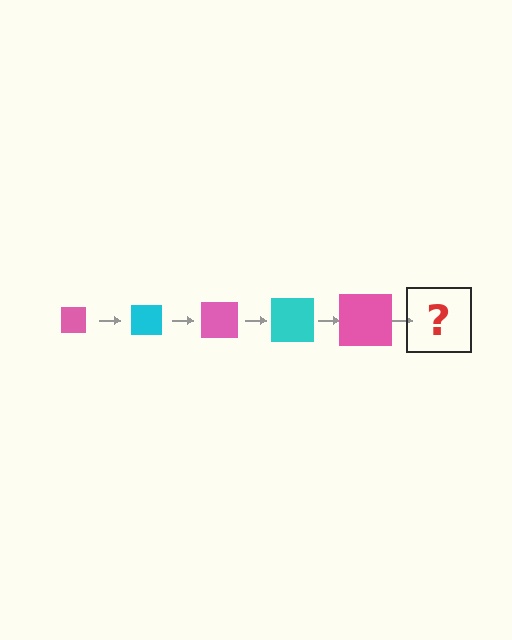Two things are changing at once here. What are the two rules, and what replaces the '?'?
The two rules are that the square grows larger each step and the color cycles through pink and cyan. The '?' should be a cyan square, larger than the previous one.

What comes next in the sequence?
The next element should be a cyan square, larger than the previous one.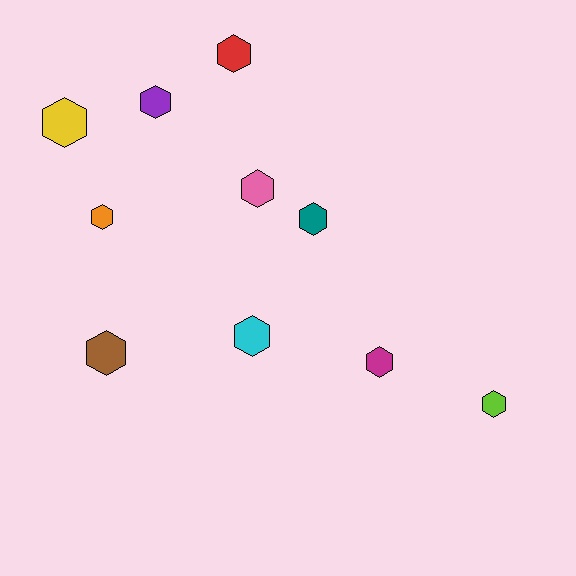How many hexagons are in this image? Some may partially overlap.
There are 10 hexagons.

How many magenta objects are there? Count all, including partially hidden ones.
There is 1 magenta object.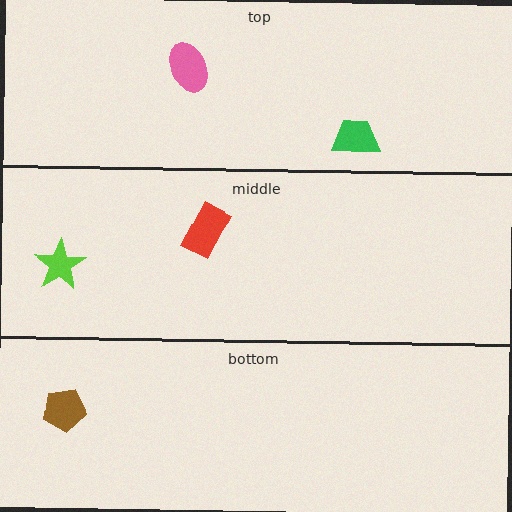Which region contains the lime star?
The middle region.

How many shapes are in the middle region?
2.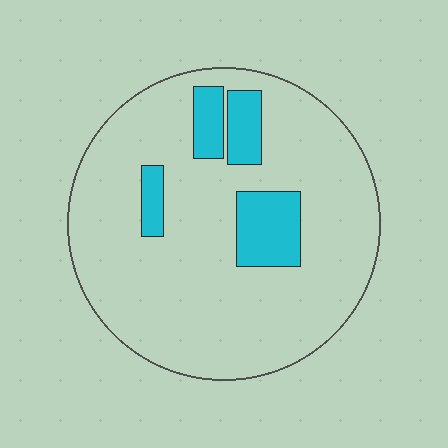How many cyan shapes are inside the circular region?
4.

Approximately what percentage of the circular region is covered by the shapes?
Approximately 15%.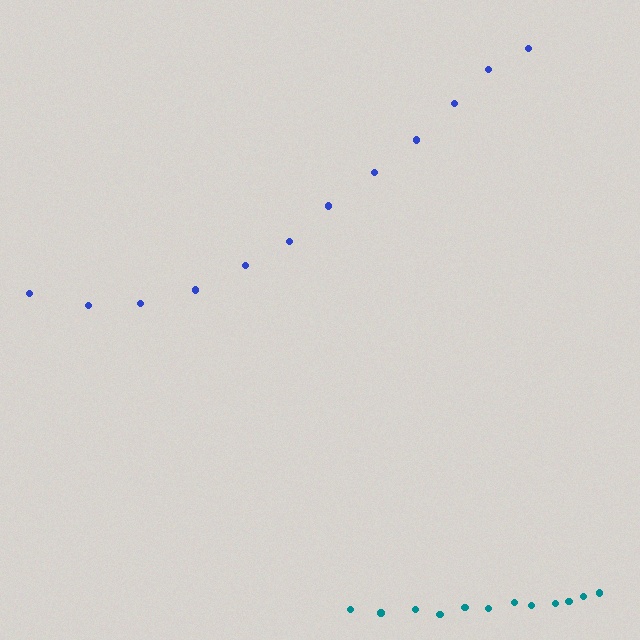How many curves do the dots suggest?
There are 2 distinct paths.